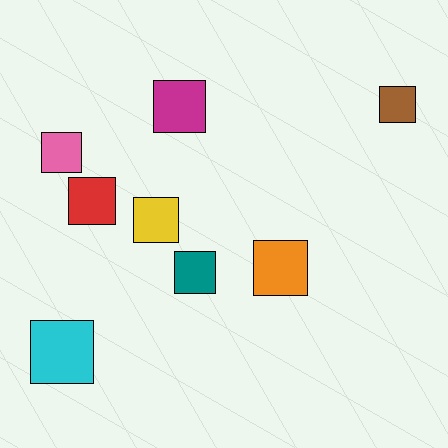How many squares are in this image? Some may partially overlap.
There are 8 squares.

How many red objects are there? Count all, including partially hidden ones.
There is 1 red object.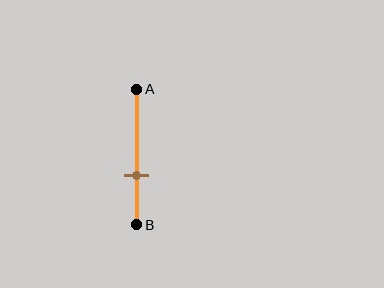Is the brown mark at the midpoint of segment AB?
No, the mark is at about 65% from A, not at the 50% midpoint.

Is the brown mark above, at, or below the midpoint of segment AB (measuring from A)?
The brown mark is below the midpoint of segment AB.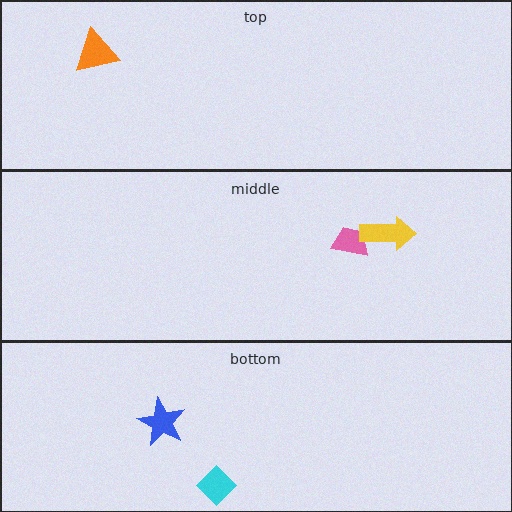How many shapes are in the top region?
1.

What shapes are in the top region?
The orange triangle.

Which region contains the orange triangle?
The top region.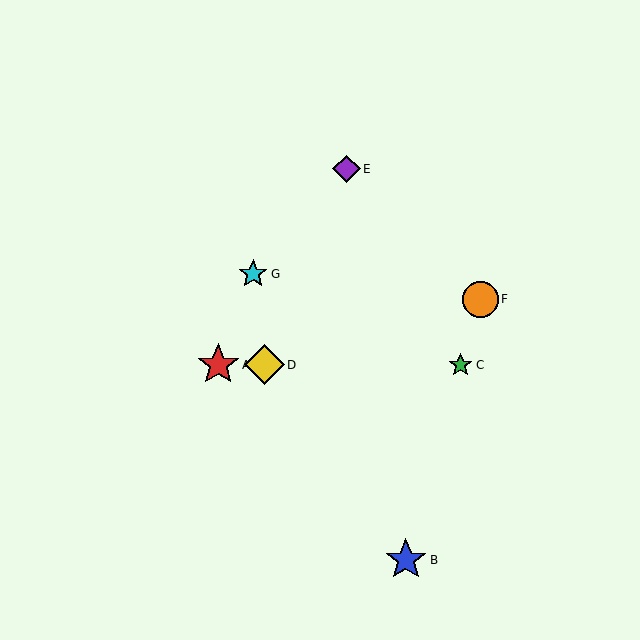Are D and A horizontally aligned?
Yes, both are at y≈365.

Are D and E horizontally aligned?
No, D is at y≈365 and E is at y≈169.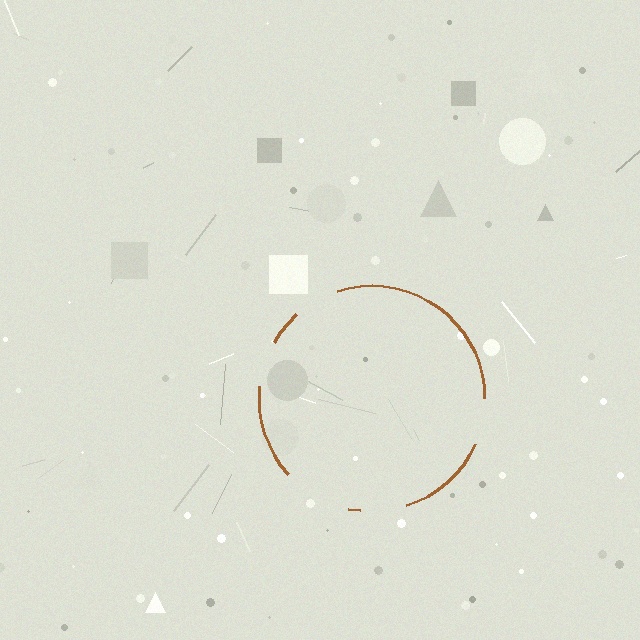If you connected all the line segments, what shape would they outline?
They would outline a circle.